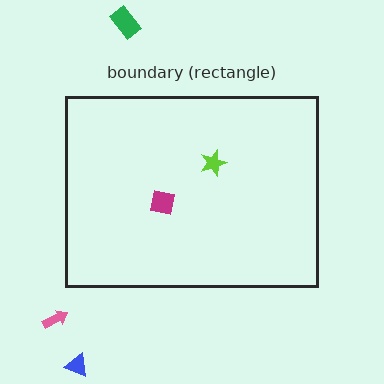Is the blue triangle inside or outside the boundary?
Outside.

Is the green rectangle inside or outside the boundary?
Outside.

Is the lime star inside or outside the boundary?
Inside.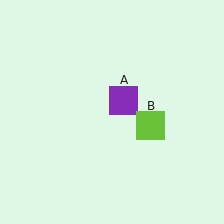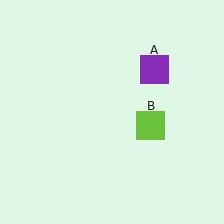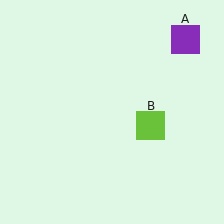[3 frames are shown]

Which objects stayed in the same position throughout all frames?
Lime square (object B) remained stationary.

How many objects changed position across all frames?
1 object changed position: purple square (object A).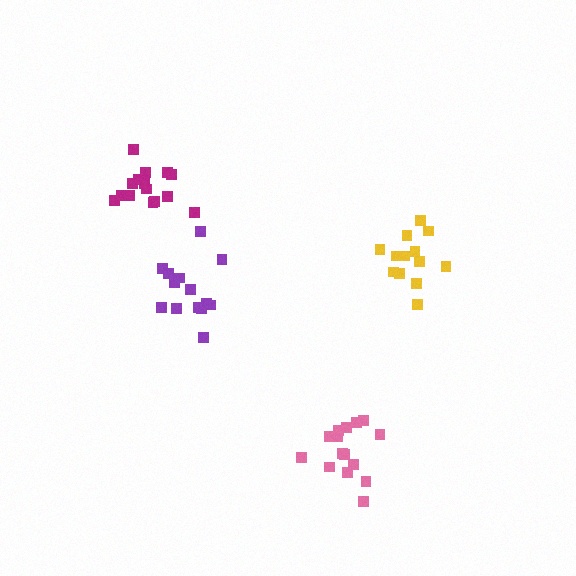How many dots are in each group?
Group 1: 14 dots, Group 2: 13 dots, Group 3: 15 dots, Group 4: 15 dots (57 total).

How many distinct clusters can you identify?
There are 4 distinct clusters.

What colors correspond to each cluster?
The clusters are colored: purple, yellow, pink, magenta.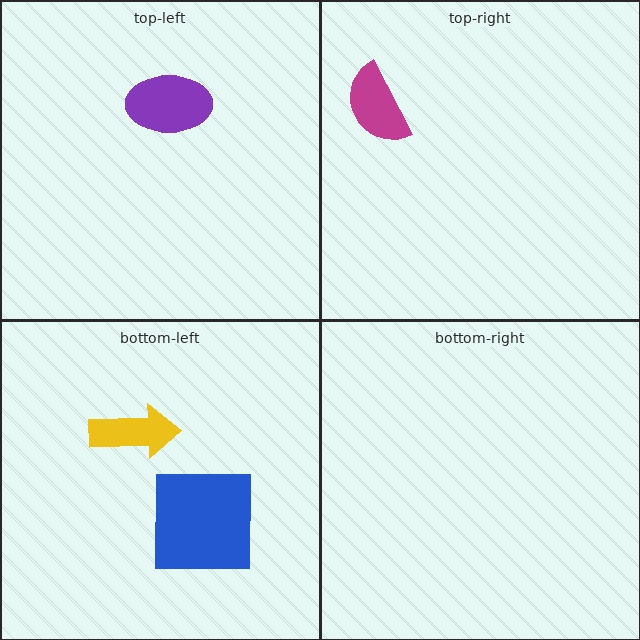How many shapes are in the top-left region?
1.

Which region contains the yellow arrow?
The bottom-left region.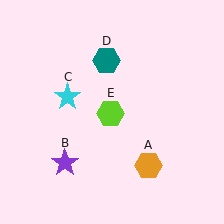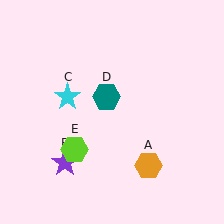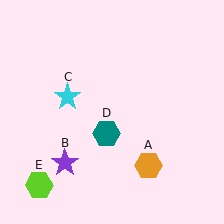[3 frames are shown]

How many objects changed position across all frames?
2 objects changed position: teal hexagon (object D), lime hexagon (object E).